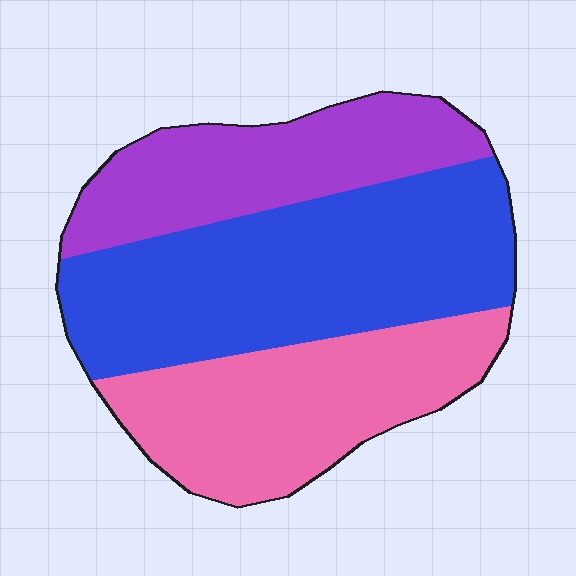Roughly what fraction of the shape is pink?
Pink covers around 30% of the shape.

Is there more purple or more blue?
Blue.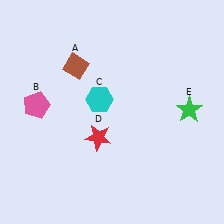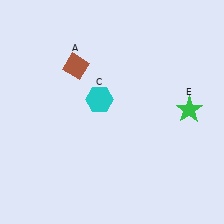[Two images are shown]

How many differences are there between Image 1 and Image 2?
There are 2 differences between the two images.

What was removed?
The red star (D), the pink pentagon (B) were removed in Image 2.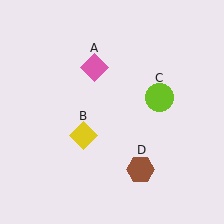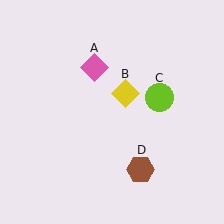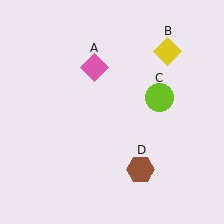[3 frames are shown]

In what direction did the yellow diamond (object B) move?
The yellow diamond (object B) moved up and to the right.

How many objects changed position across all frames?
1 object changed position: yellow diamond (object B).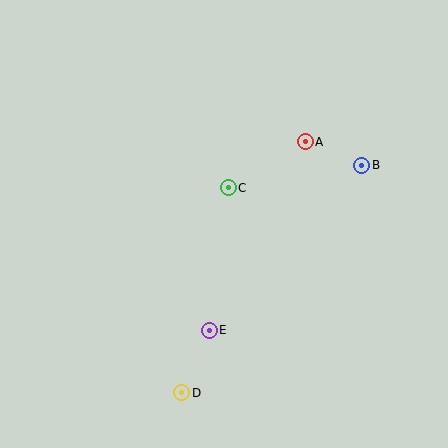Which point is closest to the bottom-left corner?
Point D is closest to the bottom-left corner.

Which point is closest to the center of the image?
Point C at (228, 188) is closest to the center.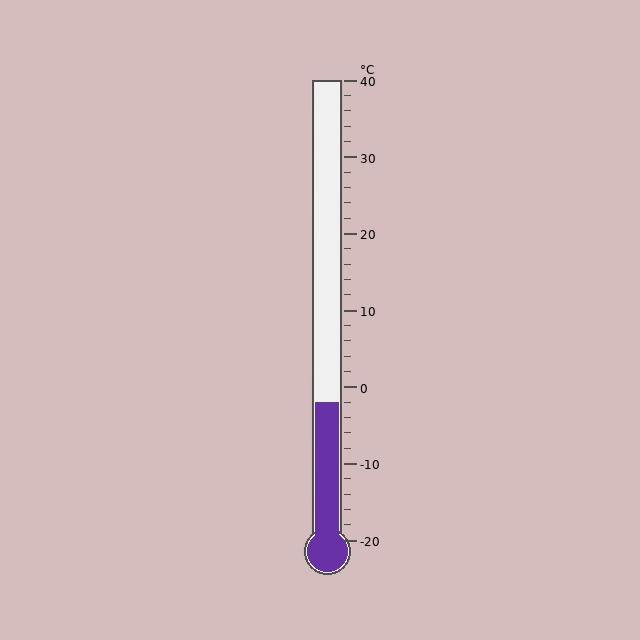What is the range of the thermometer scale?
The thermometer scale ranges from -20°C to 40°C.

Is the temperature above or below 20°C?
The temperature is below 20°C.